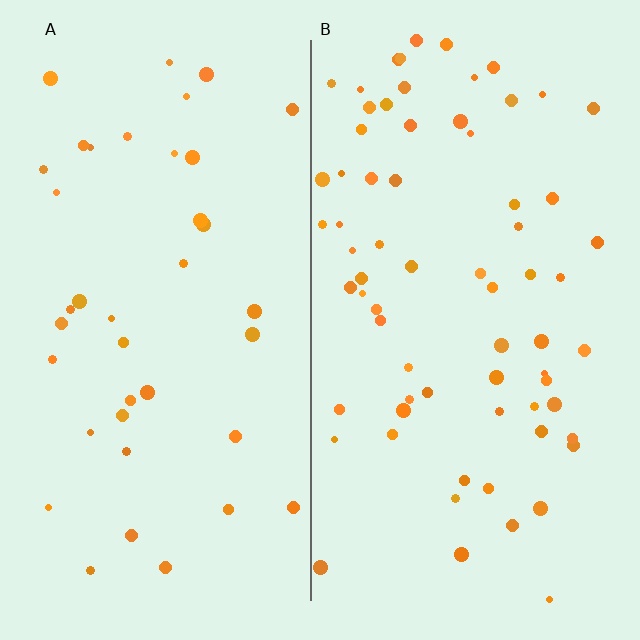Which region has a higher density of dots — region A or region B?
B (the right).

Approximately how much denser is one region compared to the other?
Approximately 1.8× — region B over region A.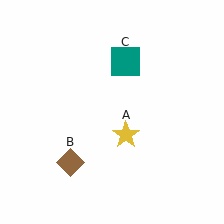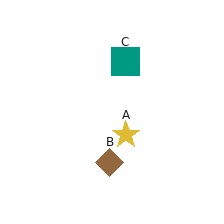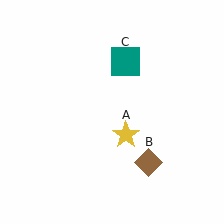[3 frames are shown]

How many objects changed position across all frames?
1 object changed position: brown diamond (object B).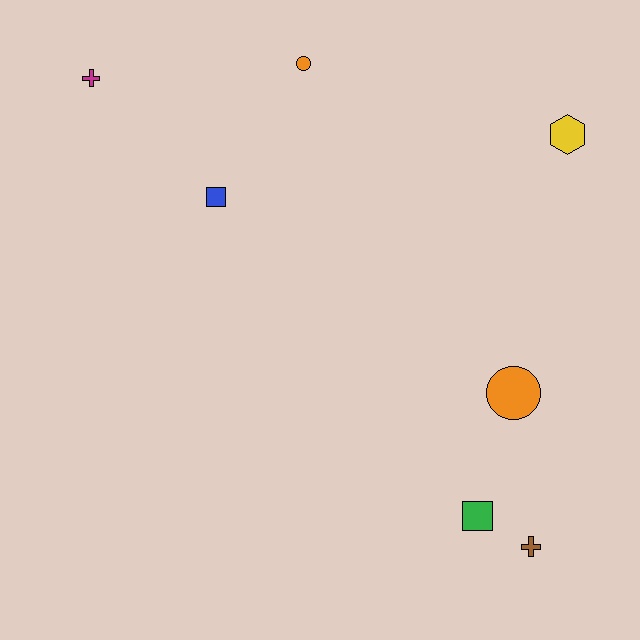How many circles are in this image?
There are 2 circles.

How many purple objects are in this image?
There are no purple objects.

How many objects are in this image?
There are 7 objects.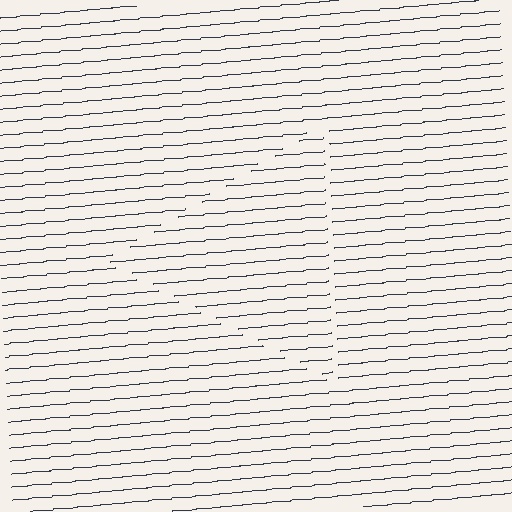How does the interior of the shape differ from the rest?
The interior of the shape contains the same grating, shifted by half a period — the contour is defined by the phase discontinuity where line-ends from the inner and outer gratings abut.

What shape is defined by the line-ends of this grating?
An illusory triangle. The interior of the shape contains the same grating, shifted by half a period — the contour is defined by the phase discontinuity where line-ends from the inner and outer gratings abut.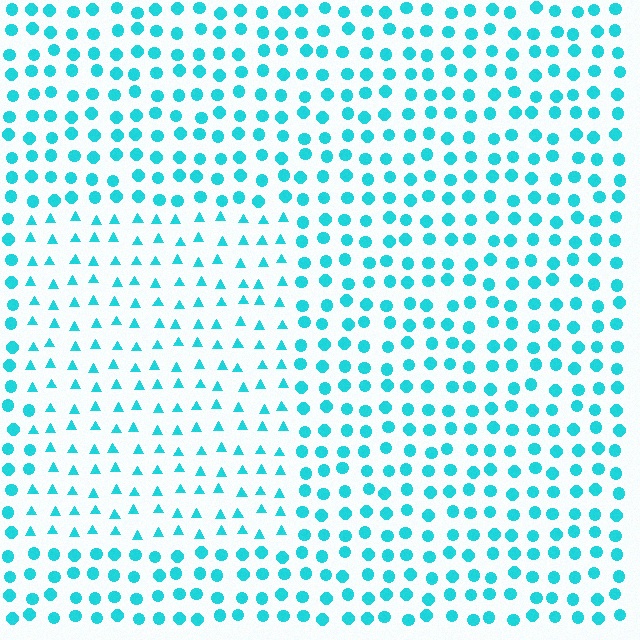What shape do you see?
I see a rectangle.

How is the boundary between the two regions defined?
The boundary is defined by a change in element shape: triangles inside vs. circles outside. All elements share the same color and spacing.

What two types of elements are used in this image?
The image uses triangles inside the rectangle region and circles outside it.